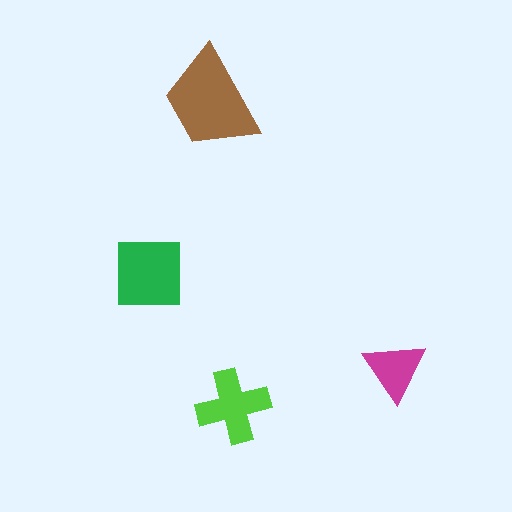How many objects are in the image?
There are 4 objects in the image.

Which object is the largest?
The brown trapezoid.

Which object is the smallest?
The magenta triangle.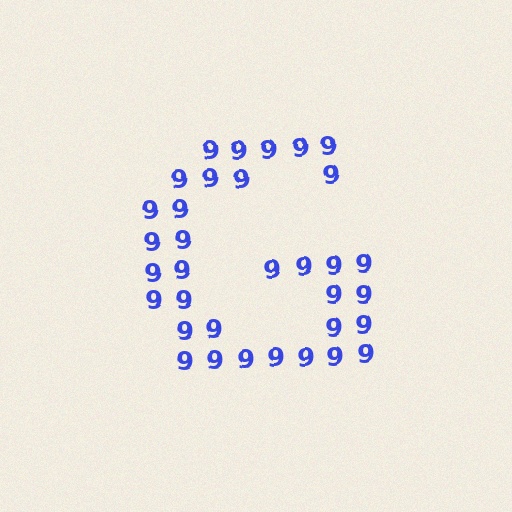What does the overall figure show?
The overall figure shows the letter G.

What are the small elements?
The small elements are digit 9's.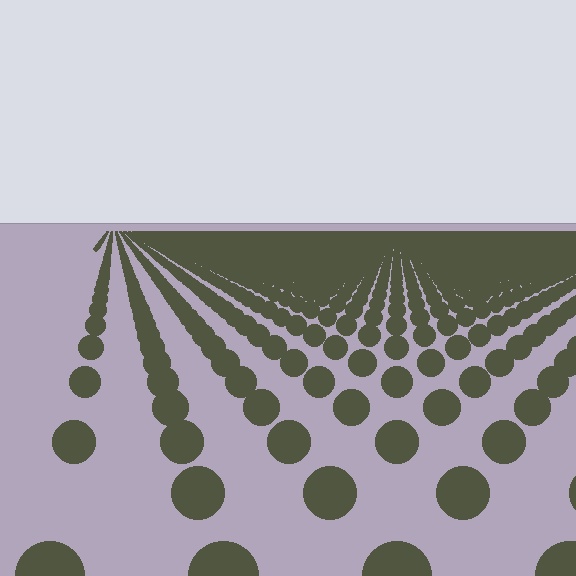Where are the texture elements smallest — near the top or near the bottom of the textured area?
Near the top.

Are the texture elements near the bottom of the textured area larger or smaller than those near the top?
Larger. Near the bottom, elements are closer to the viewer and appear at a bigger on-screen size.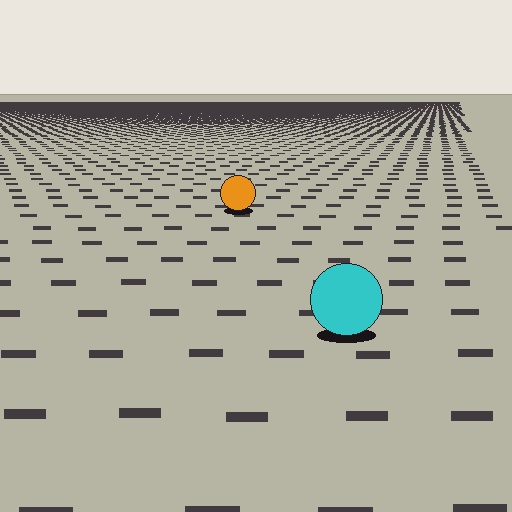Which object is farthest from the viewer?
The orange circle is farthest from the viewer. It appears smaller and the ground texture around it is denser.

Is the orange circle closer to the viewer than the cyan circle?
No. The cyan circle is closer — you can tell from the texture gradient: the ground texture is coarser near it.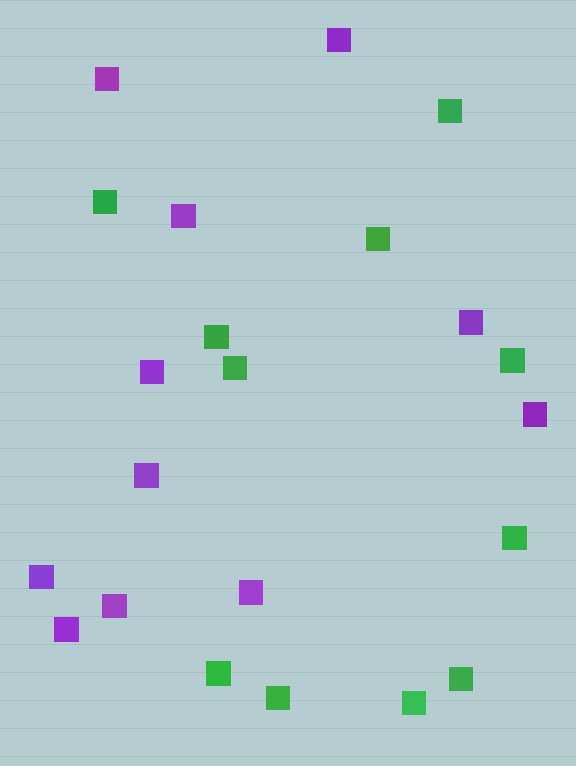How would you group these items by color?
There are 2 groups: one group of purple squares (11) and one group of green squares (11).